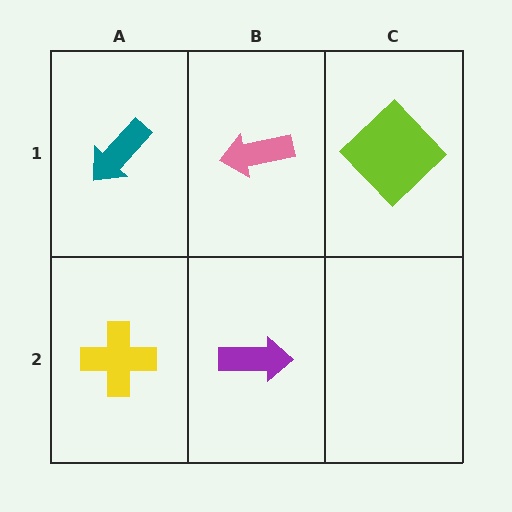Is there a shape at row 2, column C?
No, that cell is empty.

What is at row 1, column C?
A lime diamond.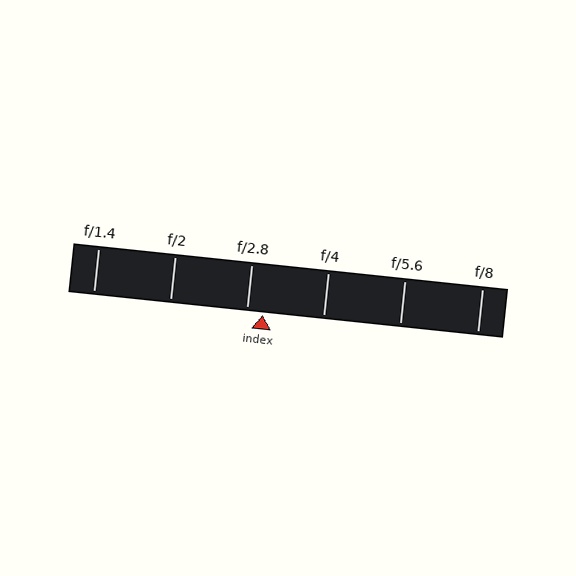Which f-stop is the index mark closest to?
The index mark is closest to f/2.8.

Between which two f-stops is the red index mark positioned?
The index mark is between f/2.8 and f/4.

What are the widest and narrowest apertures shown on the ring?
The widest aperture shown is f/1.4 and the narrowest is f/8.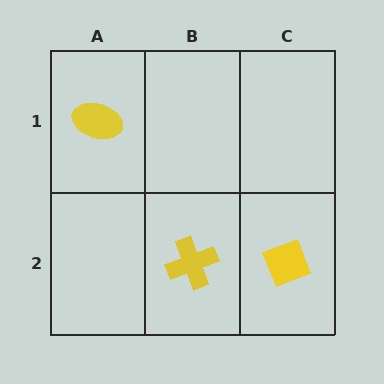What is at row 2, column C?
A yellow diamond.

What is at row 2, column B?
A yellow cross.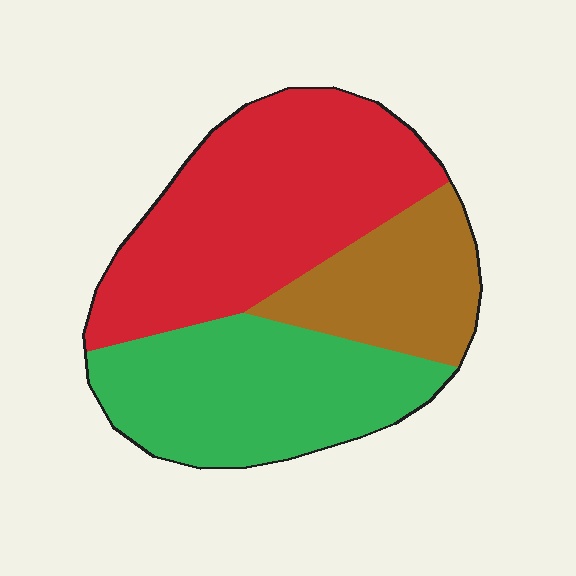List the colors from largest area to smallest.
From largest to smallest: red, green, brown.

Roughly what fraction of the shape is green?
Green covers about 35% of the shape.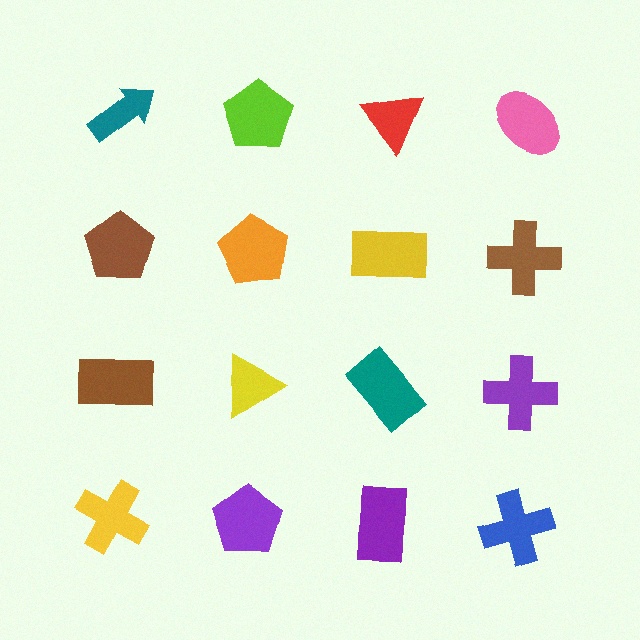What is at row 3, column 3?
A teal rectangle.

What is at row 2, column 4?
A brown cross.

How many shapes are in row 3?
4 shapes.